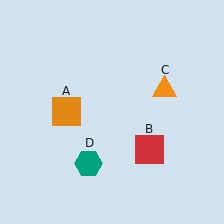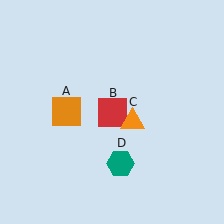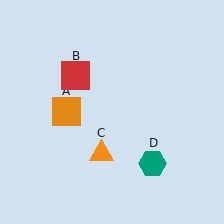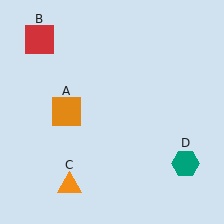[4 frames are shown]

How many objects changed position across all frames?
3 objects changed position: red square (object B), orange triangle (object C), teal hexagon (object D).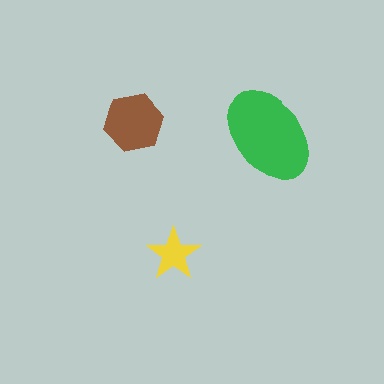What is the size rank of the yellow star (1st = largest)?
3rd.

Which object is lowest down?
The yellow star is bottommost.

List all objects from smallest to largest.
The yellow star, the brown hexagon, the green ellipse.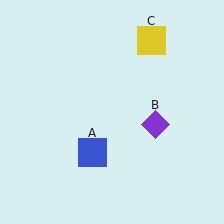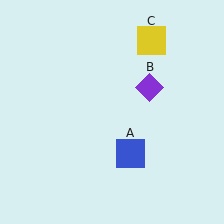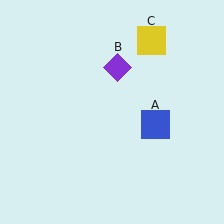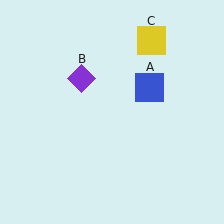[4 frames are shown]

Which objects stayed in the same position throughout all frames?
Yellow square (object C) remained stationary.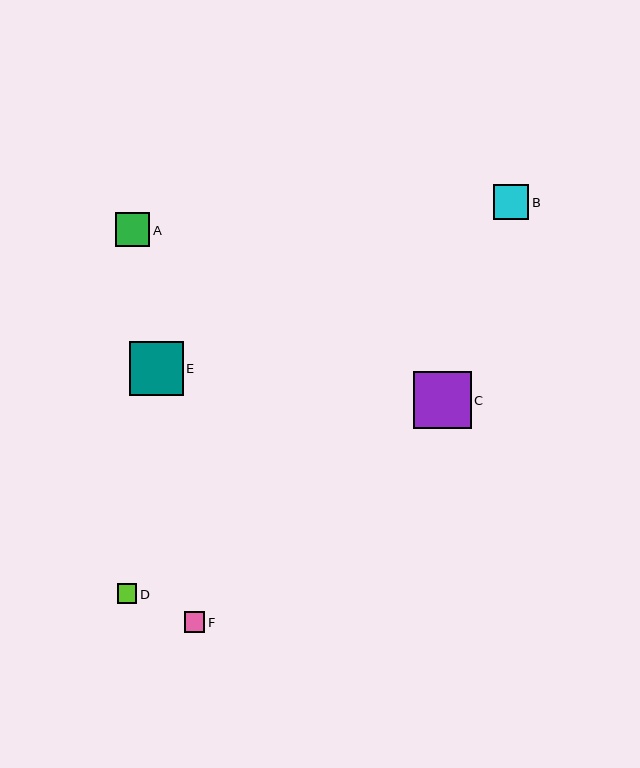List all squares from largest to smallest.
From largest to smallest: C, E, B, A, F, D.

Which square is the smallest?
Square D is the smallest with a size of approximately 20 pixels.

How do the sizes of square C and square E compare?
Square C and square E are approximately the same size.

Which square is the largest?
Square C is the largest with a size of approximately 58 pixels.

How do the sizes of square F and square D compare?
Square F and square D are approximately the same size.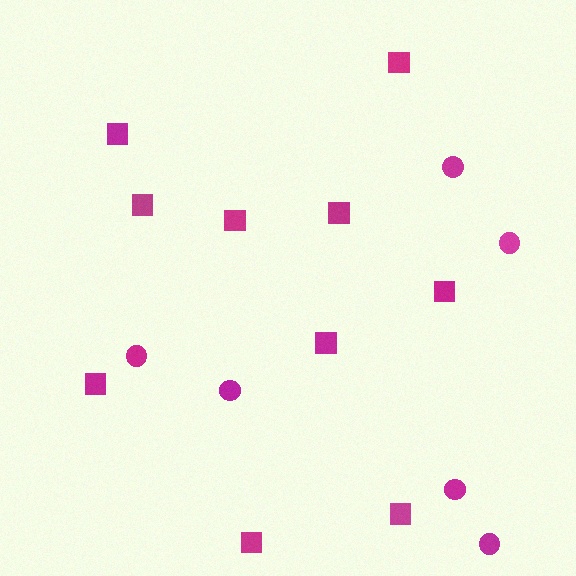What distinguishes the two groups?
There are 2 groups: one group of circles (6) and one group of squares (10).